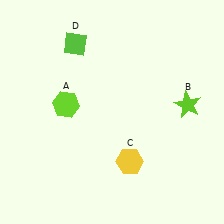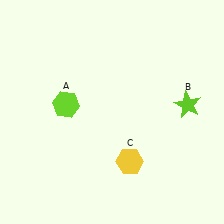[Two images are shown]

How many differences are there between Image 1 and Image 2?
There is 1 difference between the two images.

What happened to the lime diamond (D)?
The lime diamond (D) was removed in Image 2. It was in the top-left area of Image 1.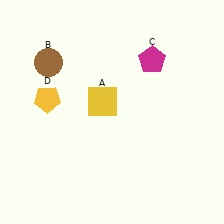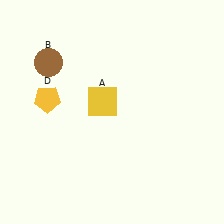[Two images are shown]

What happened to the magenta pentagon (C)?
The magenta pentagon (C) was removed in Image 2. It was in the top-right area of Image 1.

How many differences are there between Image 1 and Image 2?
There is 1 difference between the two images.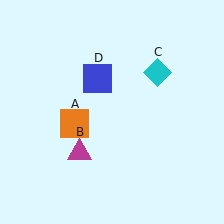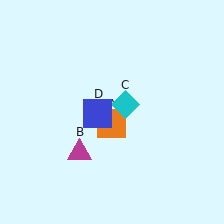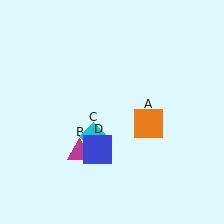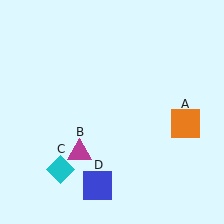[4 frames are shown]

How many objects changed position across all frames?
3 objects changed position: orange square (object A), cyan diamond (object C), blue square (object D).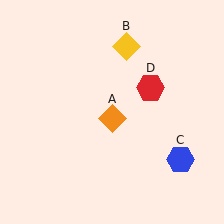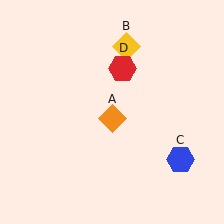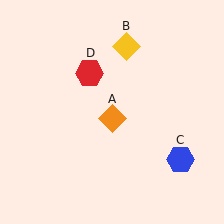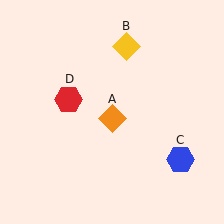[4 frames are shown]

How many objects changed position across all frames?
1 object changed position: red hexagon (object D).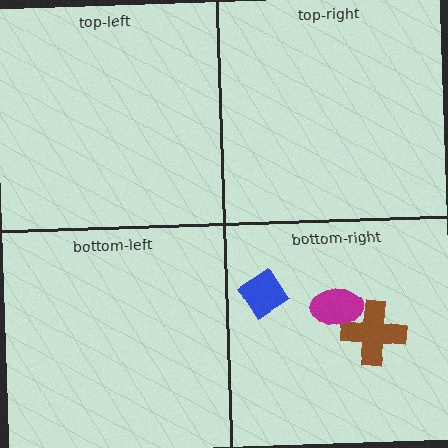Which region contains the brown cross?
The bottom-right region.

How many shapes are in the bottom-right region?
3.